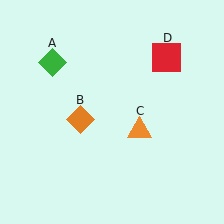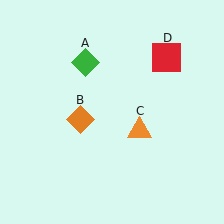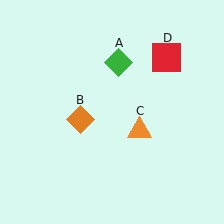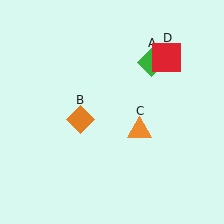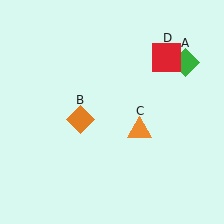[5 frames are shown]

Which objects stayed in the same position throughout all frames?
Orange diamond (object B) and orange triangle (object C) and red square (object D) remained stationary.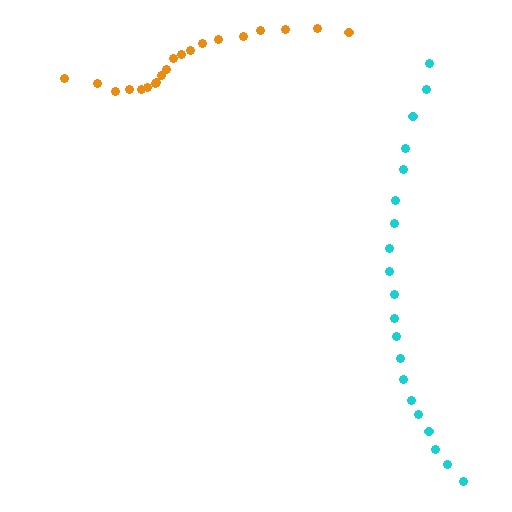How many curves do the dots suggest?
There are 2 distinct paths.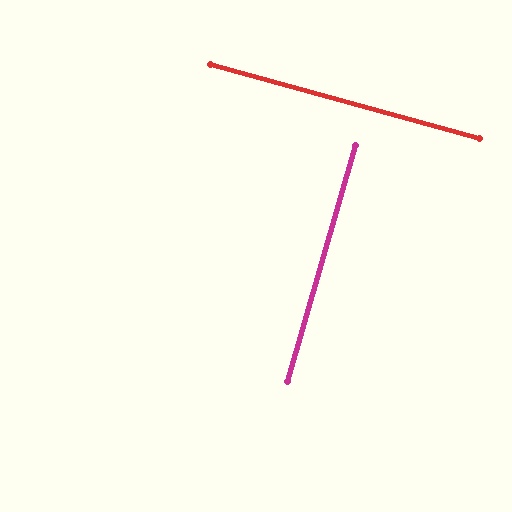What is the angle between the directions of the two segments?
Approximately 89 degrees.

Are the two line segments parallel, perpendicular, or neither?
Perpendicular — they meet at approximately 89°.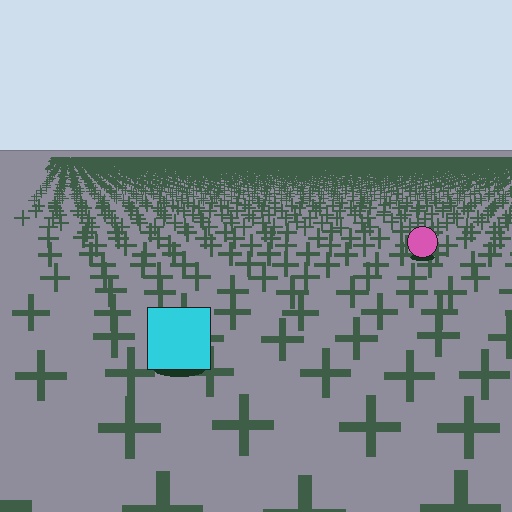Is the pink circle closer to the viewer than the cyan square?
No. The cyan square is closer — you can tell from the texture gradient: the ground texture is coarser near it.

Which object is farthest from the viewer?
The pink circle is farthest from the viewer. It appears smaller and the ground texture around it is denser.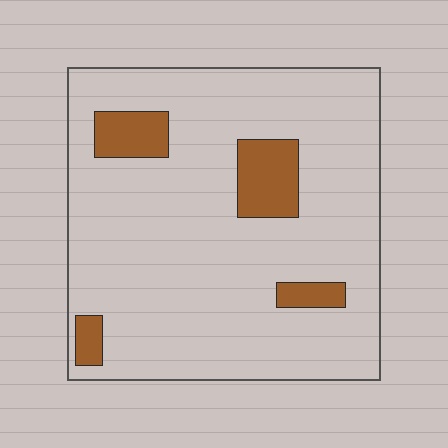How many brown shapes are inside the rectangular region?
4.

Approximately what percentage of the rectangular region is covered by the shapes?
Approximately 10%.